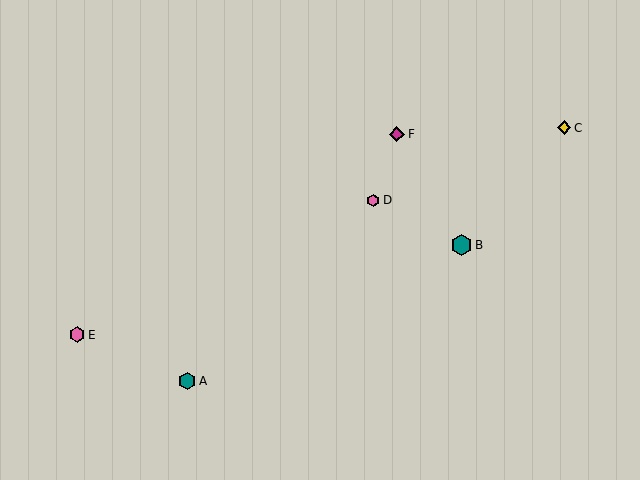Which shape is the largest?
The teal hexagon (labeled B) is the largest.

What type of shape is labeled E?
Shape E is a pink hexagon.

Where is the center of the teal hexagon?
The center of the teal hexagon is at (461, 245).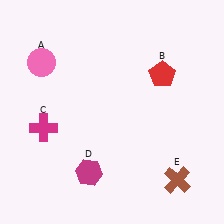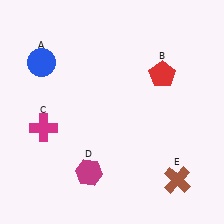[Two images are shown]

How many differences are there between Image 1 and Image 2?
There is 1 difference between the two images.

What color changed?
The circle (A) changed from pink in Image 1 to blue in Image 2.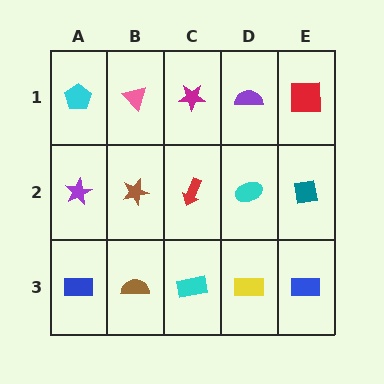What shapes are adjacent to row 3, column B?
A brown star (row 2, column B), a blue rectangle (row 3, column A), a cyan rectangle (row 3, column C).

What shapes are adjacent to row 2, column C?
A magenta star (row 1, column C), a cyan rectangle (row 3, column C), a brown star (row 2, column B), a cyan ellipse (row 2, column D).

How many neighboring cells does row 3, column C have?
3.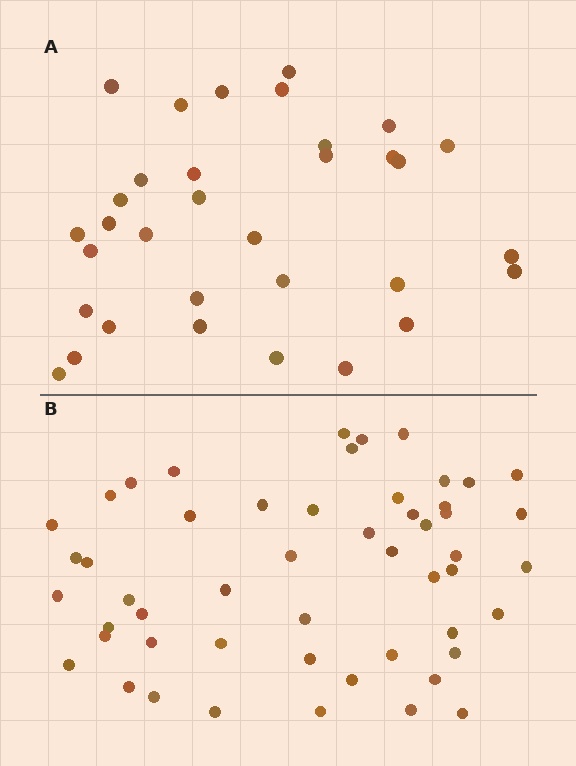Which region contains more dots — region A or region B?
Region B (the bottom region) has more dots.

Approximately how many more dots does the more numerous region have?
Region B has approximately 20 more dots than region A.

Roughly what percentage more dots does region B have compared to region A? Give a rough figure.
About 60% more.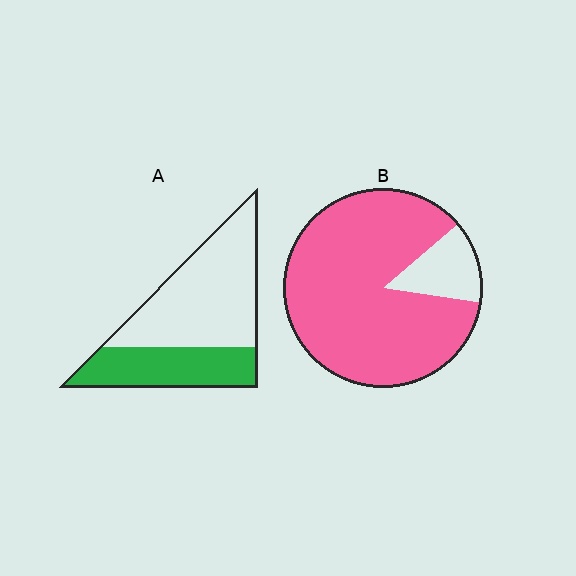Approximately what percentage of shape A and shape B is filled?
A is approximately 35% and B is approximately 85%.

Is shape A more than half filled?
No.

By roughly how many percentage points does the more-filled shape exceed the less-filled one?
By roughly 50 percentage points (B over A).